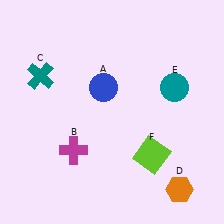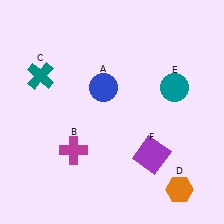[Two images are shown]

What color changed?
The square (F) changed from lime in Image 1 to purple in Image 2.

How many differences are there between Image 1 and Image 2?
There is 1 difference between the two images.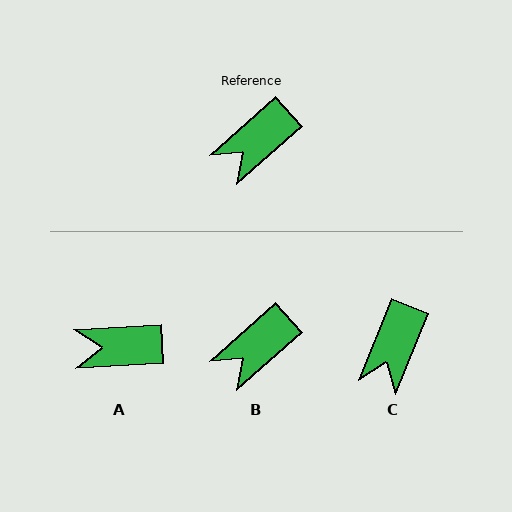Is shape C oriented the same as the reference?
No, it is off by about 26 degrees.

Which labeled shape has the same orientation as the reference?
B.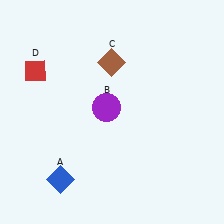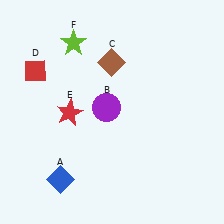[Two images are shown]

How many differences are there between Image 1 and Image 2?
There are 2 differences between the two images.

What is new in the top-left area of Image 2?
A lime star (F) was added in the top-left area of Image 2.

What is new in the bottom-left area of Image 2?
A red star (E) was added in the bottom-left area of Image 2.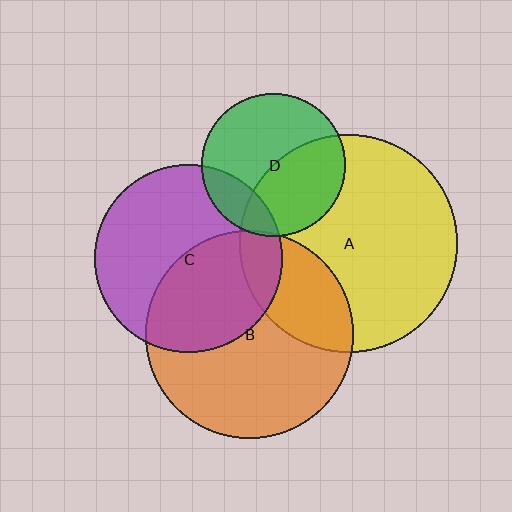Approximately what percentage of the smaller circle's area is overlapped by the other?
Approximately 15%.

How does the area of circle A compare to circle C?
Approximately 1.4 times.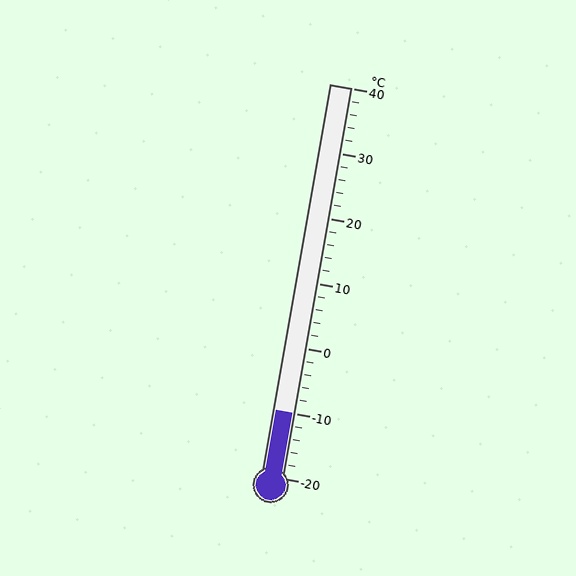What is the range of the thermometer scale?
The thermometer scale ranges from -20°C to 40°C.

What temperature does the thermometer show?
The thermometer shows approximately -10°C.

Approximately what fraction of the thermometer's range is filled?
The thermometer is filled to approximately 15% of its range.